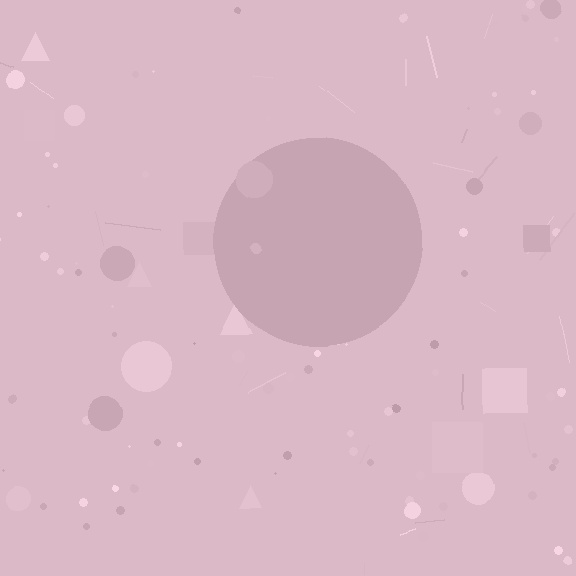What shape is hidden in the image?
A circle is hidden in the image.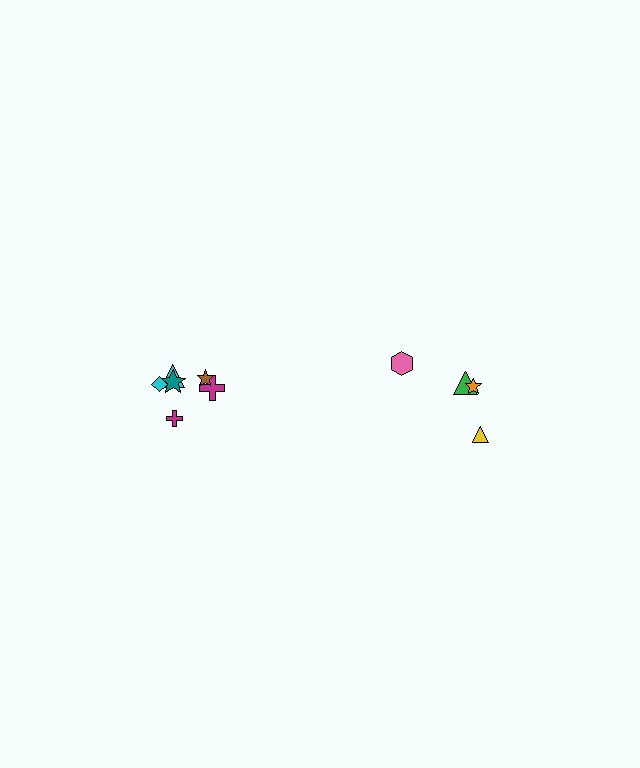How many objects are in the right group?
There are 4 objects.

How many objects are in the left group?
There are 6 objects.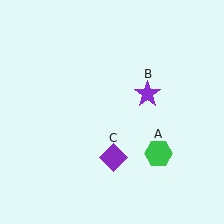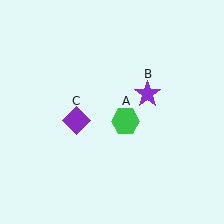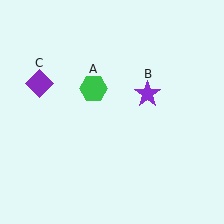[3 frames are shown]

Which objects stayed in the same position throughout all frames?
Purple star (object B) remained stationary.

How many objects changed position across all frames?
2 objects changed position: green hexagon (object A), purple diamond (object C).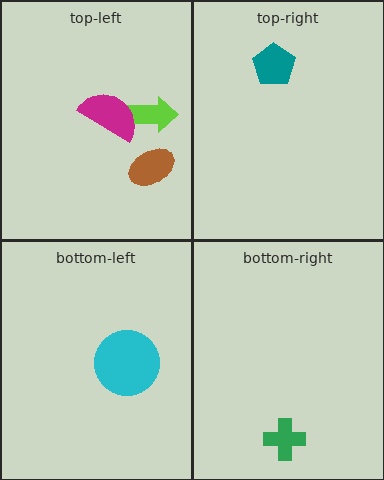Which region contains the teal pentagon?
The top-right region.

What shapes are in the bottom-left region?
The cyan circle.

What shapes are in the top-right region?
The teal pentagon.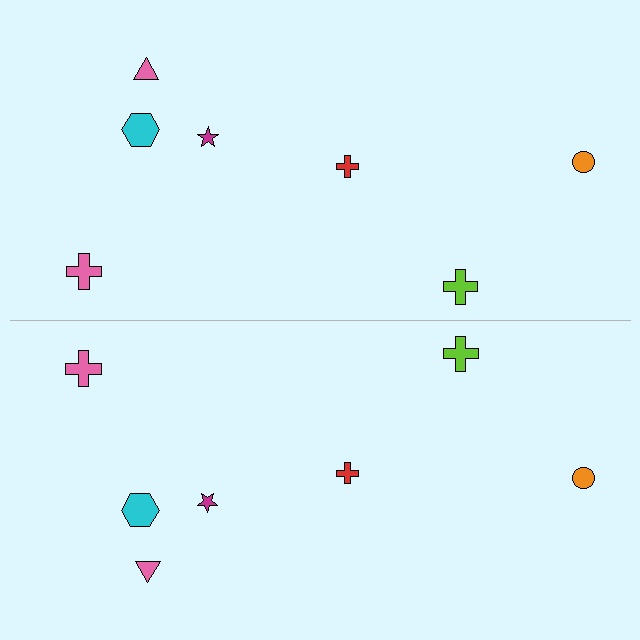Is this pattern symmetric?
Yes, this pattern has bilateral (reflection) symmetry.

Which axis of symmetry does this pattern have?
The pattern has a horizontal axis of symmetry running through the center of the image.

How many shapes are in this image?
There are 14 shapes in this image.